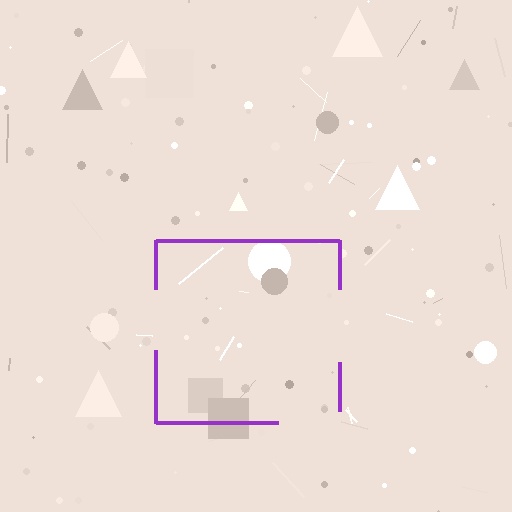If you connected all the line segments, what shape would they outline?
They would outline a square.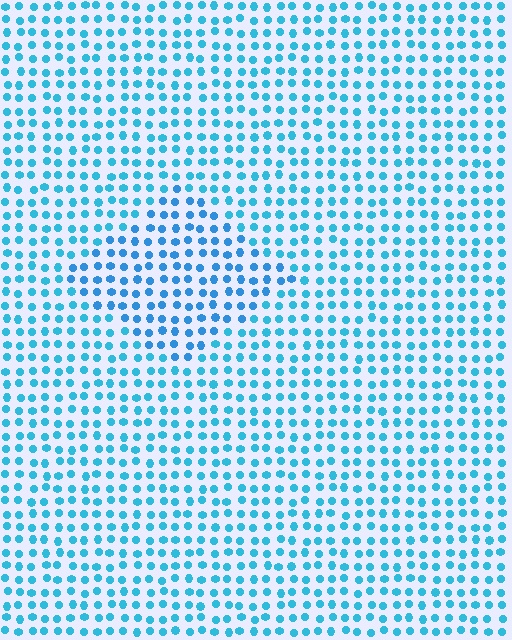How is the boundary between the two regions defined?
The boundary is defined purely by a slight shift in hue (about 16 degrees). Spacing, size, and orientation are identical on both sides.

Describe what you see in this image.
The image is filled with small cyan elements in a uniform arrangement. A diamond-shaped region is visible where the elements are tinted to a slightly different hue, forming a subtle color boundary.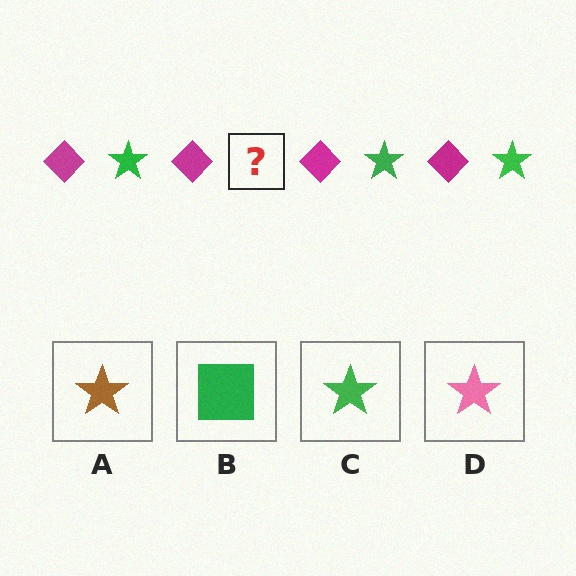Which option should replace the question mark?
Option C.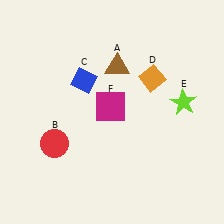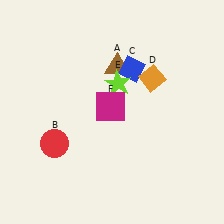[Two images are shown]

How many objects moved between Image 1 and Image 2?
2 objects moved between the two images.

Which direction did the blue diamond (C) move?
The blue diamond (C) moved right.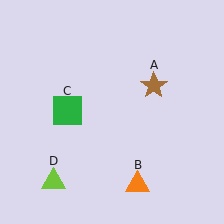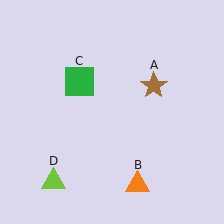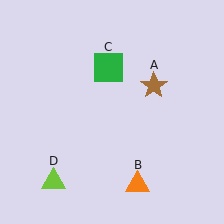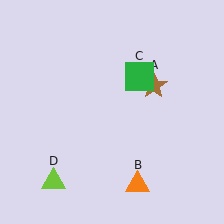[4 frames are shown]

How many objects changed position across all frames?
1 object changed position: green square (object C).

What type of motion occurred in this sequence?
The green square (object C) rotated clockwise around the center of the scene.